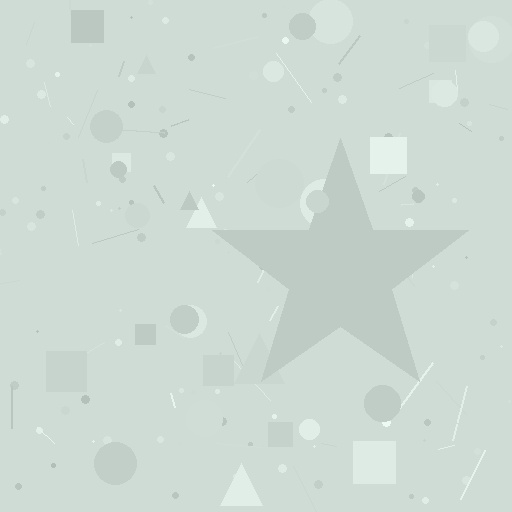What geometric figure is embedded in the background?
A star is embedded in the background.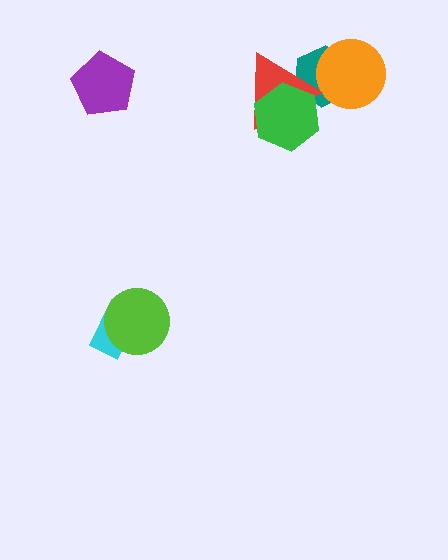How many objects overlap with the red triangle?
2 objects overlap with the red triangle.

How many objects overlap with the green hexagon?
2 objects overlap with the green hexagon.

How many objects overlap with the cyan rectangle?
1 object overlaps with the cyan rectangle.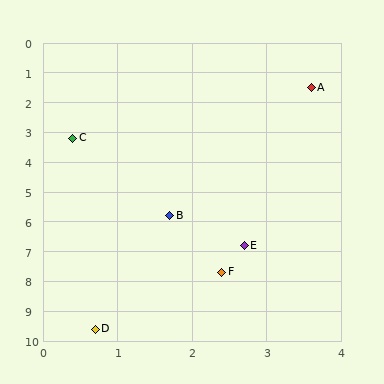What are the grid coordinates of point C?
Point C is at approximately (0.4, 3.2).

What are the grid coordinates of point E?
Point E is at approximately (2.7, 6.8).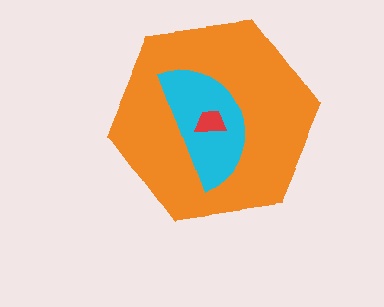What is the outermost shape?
The orange hexagon.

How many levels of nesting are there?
3.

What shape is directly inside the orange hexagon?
The cyan semicircle.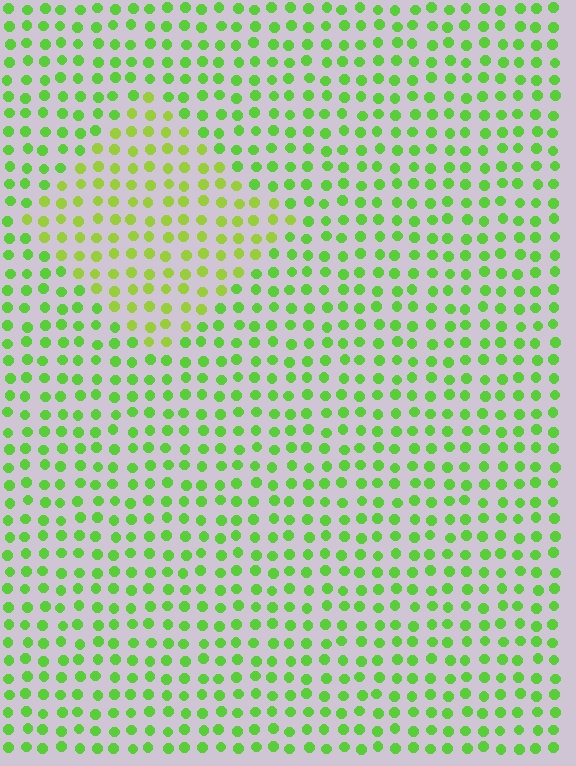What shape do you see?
I see a diamond.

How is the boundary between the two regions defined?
The boundary is defined purely by a slight shift in hue (about 25 degrees). Spacing, size, and orientation are identical on both sides.